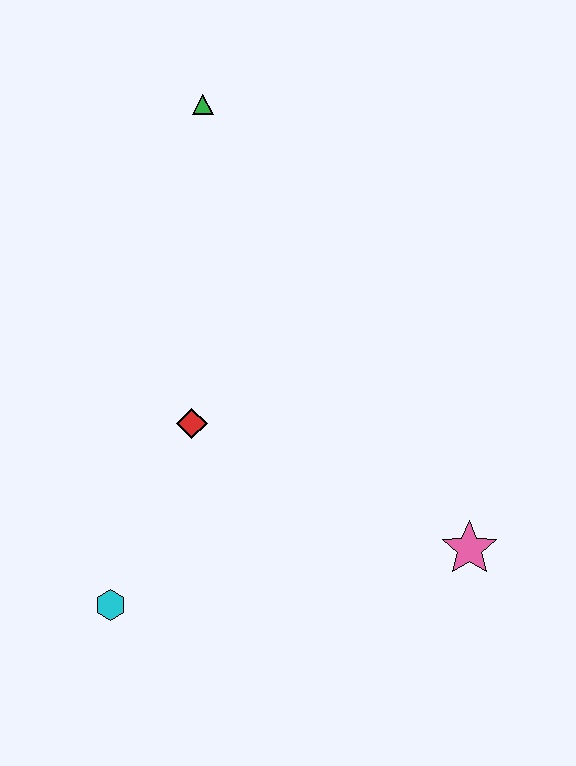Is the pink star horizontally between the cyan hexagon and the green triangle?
No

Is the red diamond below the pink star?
No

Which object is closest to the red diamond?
The cyan hexagon is closest to the red diamond.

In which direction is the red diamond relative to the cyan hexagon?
The red diamond is above the cyan hexagon.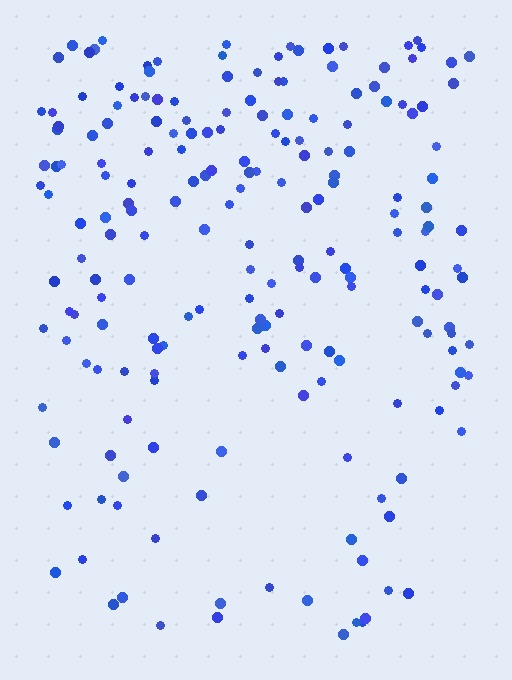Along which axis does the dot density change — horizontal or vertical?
Vertical.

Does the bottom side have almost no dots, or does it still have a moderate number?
Still a moderate number, just noticeably fewer than the top.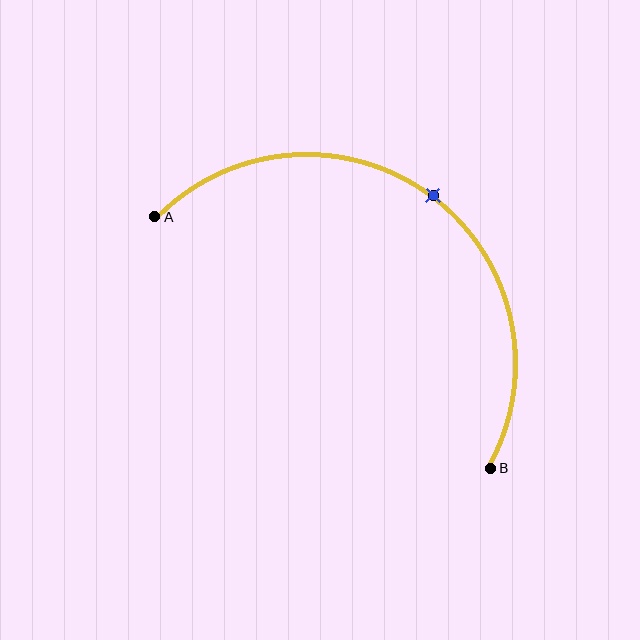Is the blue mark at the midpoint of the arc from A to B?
Yes. The blue mark lies on the arc at equal arc-length from both A and B — it is the arc midpoint.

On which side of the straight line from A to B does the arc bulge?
The arc bulges above and to the right of the straight line connecting A and B.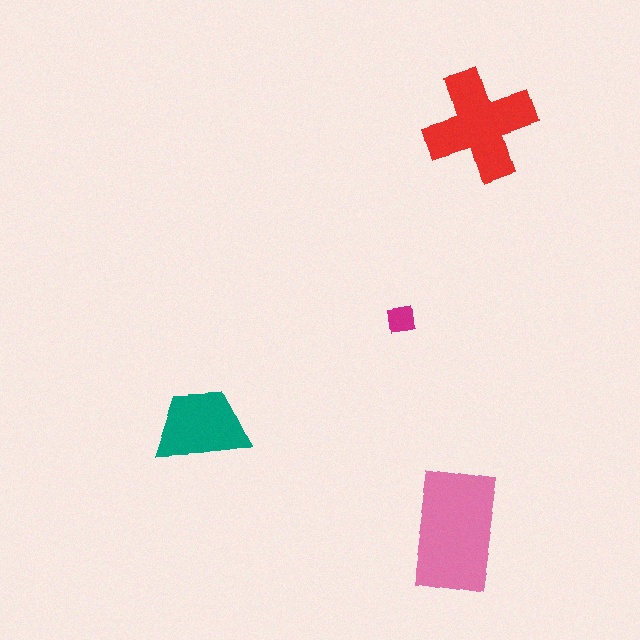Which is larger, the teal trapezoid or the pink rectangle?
The pink rectangle.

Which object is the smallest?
The magenta square.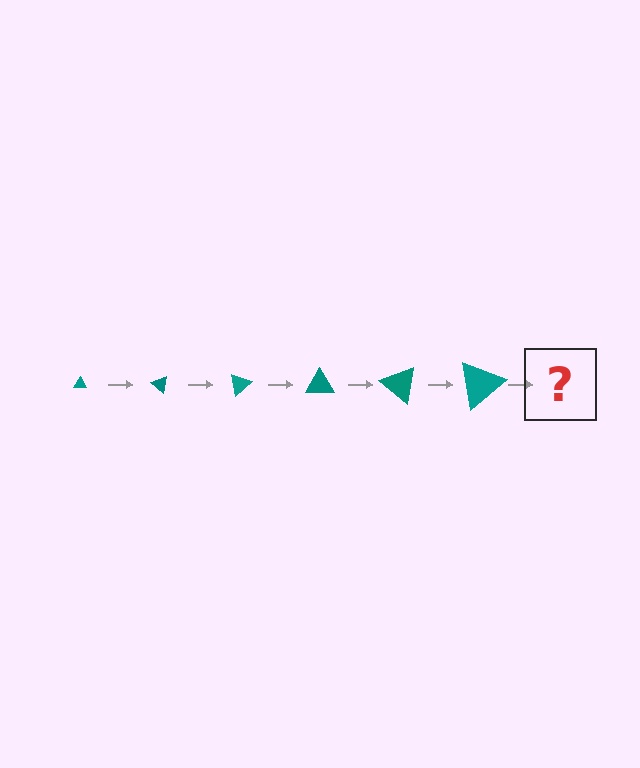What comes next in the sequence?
The next element should be a triangle, larger than the previous one and rotated 240 degrees from the start.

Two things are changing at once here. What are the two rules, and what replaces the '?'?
The two rules are that the triangle grows larger each step and it rotates 40 degrees each step. The '?' should be a triangle, larger than the previous one and rotated 240 degrees from the start.